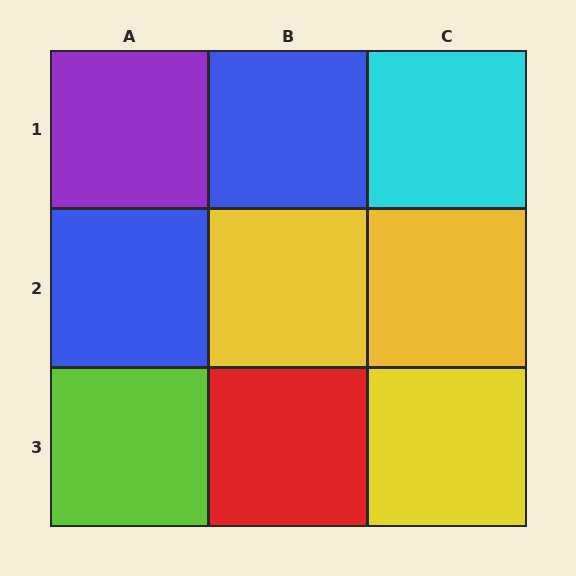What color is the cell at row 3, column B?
Red.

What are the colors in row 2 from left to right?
Blue, yellow, yellow.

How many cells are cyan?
1 cell is cyan.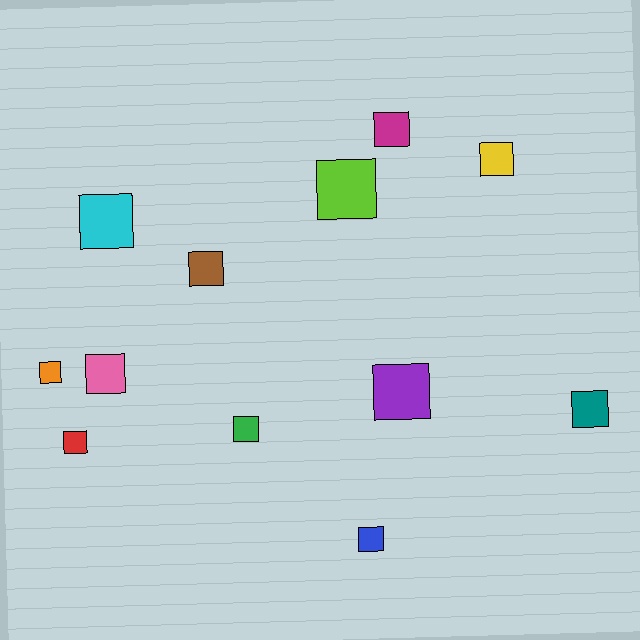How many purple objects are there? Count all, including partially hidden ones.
There is 1 purple object.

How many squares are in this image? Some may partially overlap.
There are 12 squares.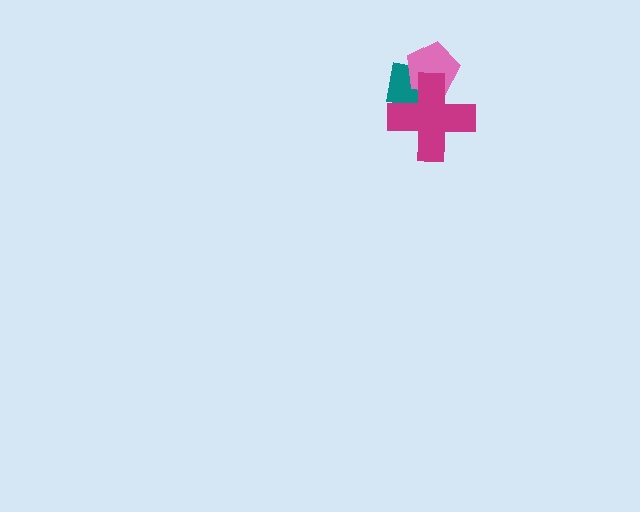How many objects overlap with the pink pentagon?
2 objects overlap with the pink pentagon.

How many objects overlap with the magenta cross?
2 objects overlap with the magenta cross.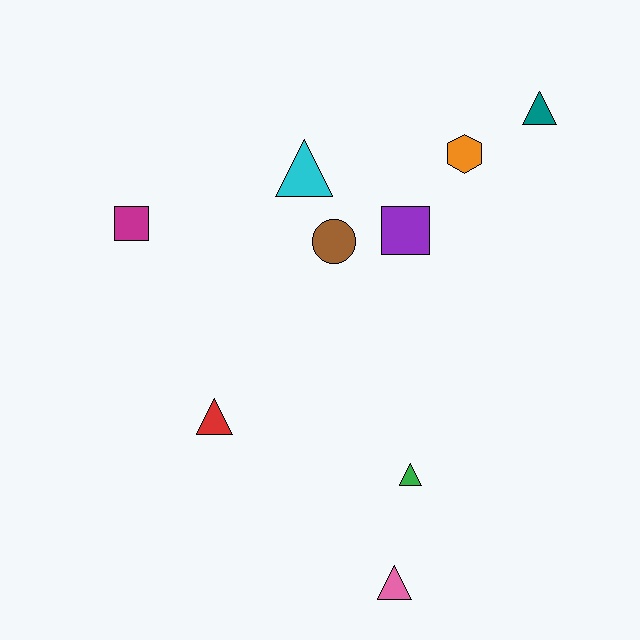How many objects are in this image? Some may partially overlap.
There are 9 objects.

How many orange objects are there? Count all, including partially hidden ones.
There is 1 orange object.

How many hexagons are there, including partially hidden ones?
There is 1 hexagon.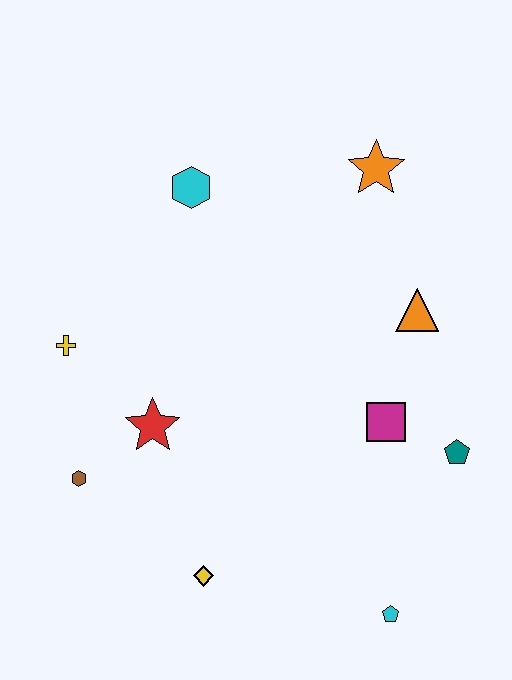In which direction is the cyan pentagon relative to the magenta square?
The cyan pentagon is below the magenta square.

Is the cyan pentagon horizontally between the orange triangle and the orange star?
Yes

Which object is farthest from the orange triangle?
The brown hexagon is farthest from the orange triangle.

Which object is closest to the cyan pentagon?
The teal pentagon is closest to the cyan pentagon.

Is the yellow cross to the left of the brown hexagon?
Yes